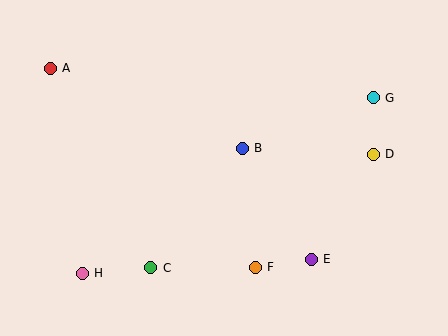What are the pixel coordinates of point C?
Point C is at (151, 268).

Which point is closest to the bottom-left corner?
Point H is closest to the bottom-left corner.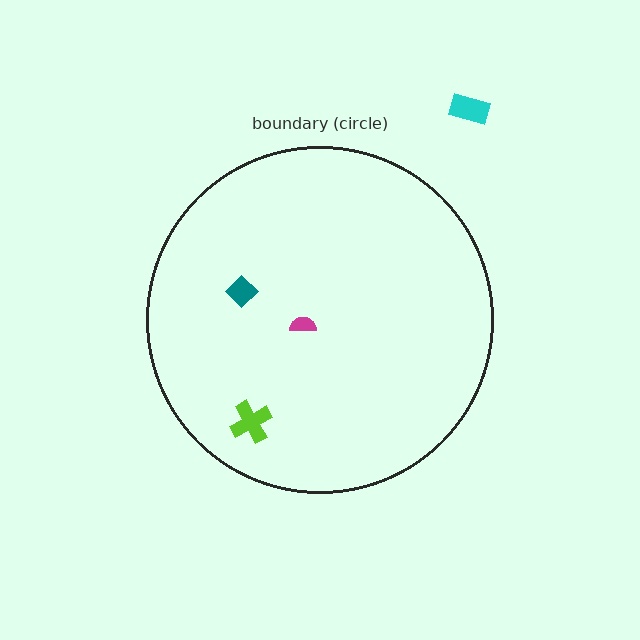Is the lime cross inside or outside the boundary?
Inside.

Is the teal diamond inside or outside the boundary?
Inside.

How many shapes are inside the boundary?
3 inside, 1 outside.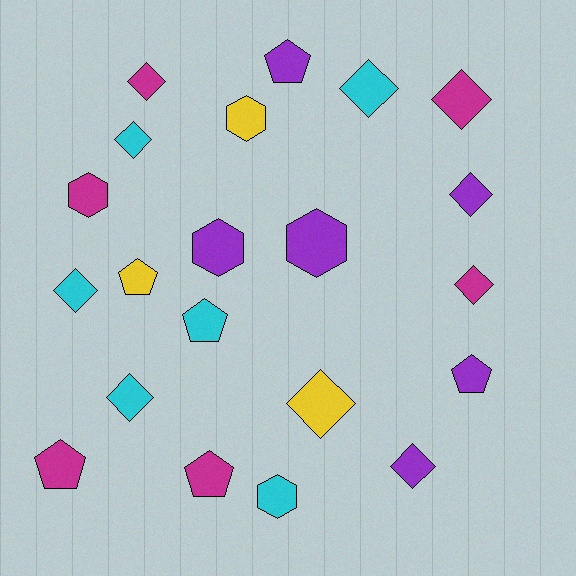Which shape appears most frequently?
Diamond, with 10 objects.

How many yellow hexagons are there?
There is 1 yellow hexagon.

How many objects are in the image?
There are 21 objects.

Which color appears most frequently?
Magenta, with 6 objects.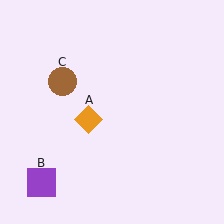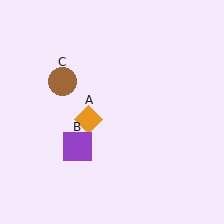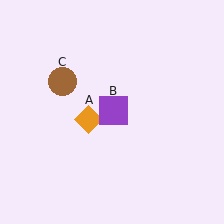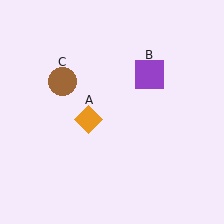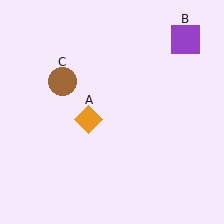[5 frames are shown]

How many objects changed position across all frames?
1 object changed position: purple square (object B).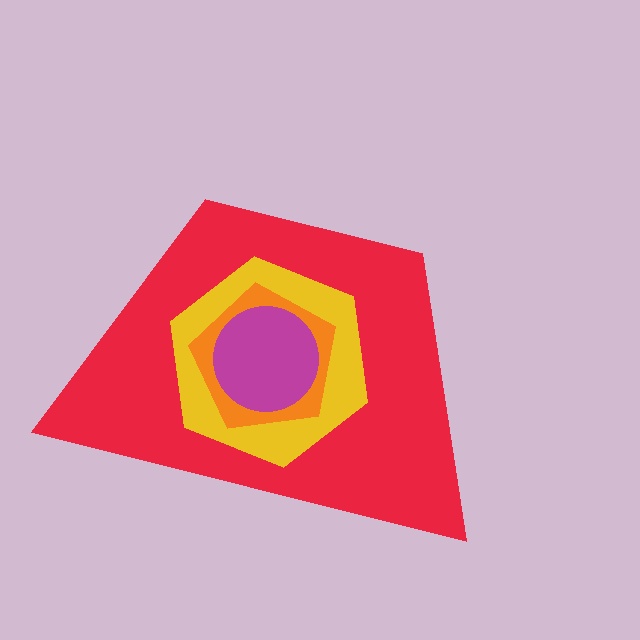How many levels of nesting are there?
4.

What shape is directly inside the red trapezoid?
The yellow hexagon.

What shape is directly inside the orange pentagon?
The magenta circle.